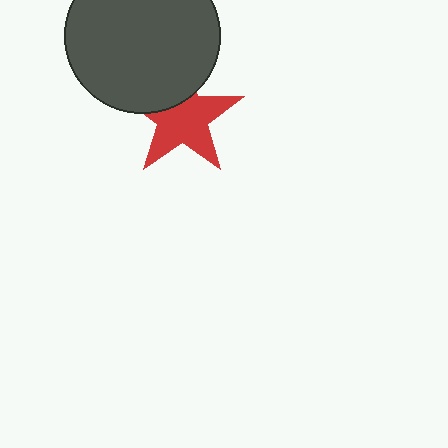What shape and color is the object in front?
The object in front is a dark gray circle.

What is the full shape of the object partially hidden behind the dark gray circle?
The partially hidden object is a red star.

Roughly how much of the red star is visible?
Most of it is visible (roughly 70%).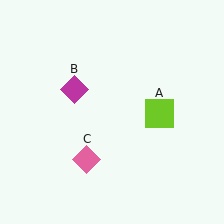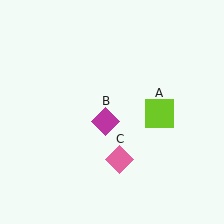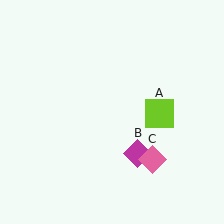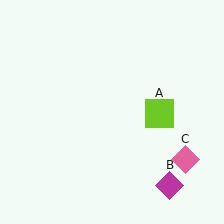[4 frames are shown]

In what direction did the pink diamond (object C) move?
The pink diamond (object C) moved right.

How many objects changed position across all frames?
2 objects changed position: magenta diamond (object B), pink diamond (object C).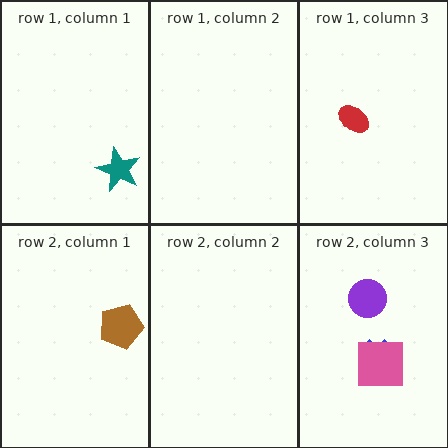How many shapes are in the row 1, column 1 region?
1.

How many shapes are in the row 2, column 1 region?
1.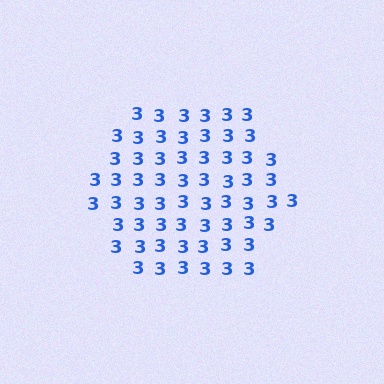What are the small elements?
The small elements are digit 3's.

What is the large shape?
The large shape is a hexagon.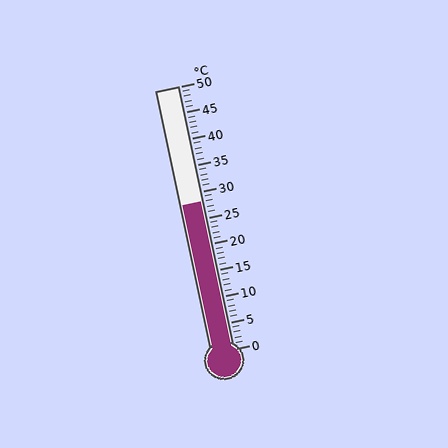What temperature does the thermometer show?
The thermometer shows approximately 28°C.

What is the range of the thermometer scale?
The thermometer scale ranges from 0°C to 50°C.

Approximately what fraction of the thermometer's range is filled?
The thermometer is filled to approximately 55% of its range.